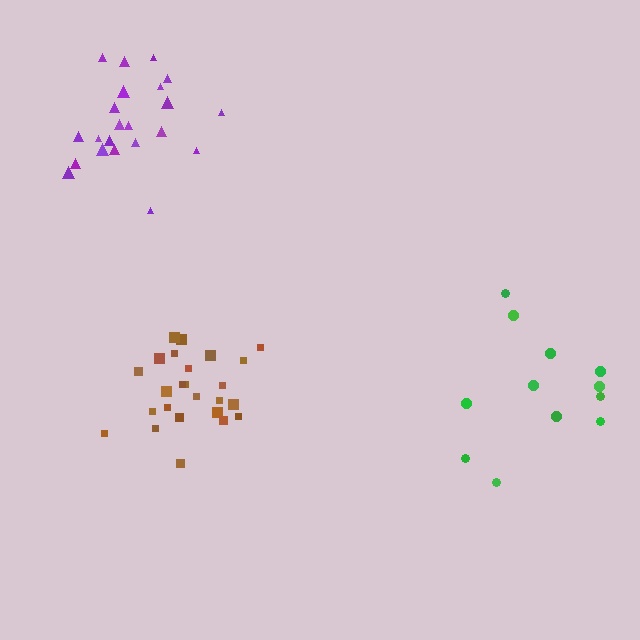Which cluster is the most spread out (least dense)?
Green.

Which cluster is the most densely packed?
Brown.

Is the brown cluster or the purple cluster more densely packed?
Brown.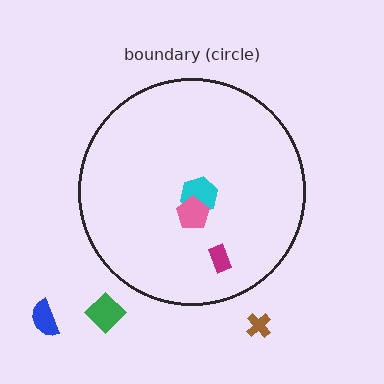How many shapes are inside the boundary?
3 inside, 3 outside.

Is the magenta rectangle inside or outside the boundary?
Inside.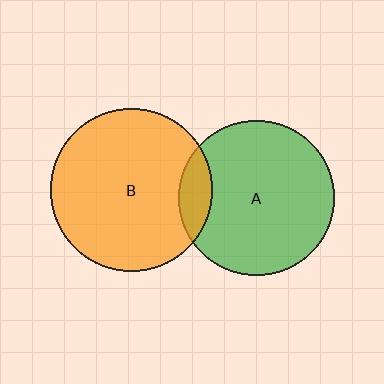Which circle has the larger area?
Circle B (orange).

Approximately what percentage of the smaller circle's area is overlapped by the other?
Approximately 10%.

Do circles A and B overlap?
Yes.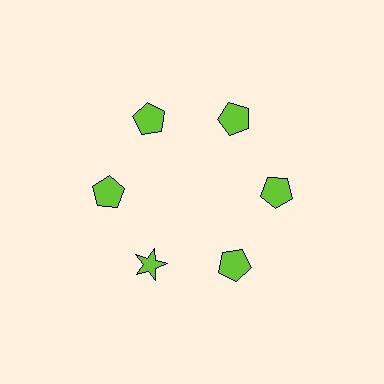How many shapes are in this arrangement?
There are 6 shapes arranged in a ring pattern.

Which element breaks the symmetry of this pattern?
The lime star at roughly the 7 o'clock position breaks the symmetry. All other shapes are lime pentagons.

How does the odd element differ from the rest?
It has a different shape: star instead of pentagon.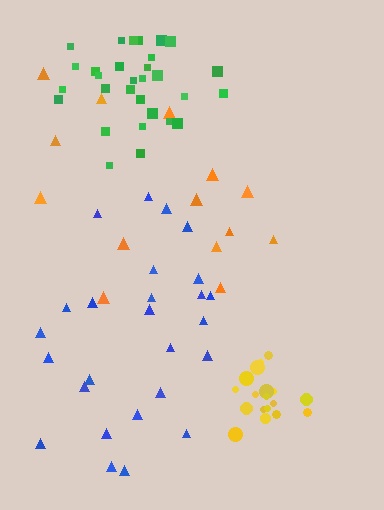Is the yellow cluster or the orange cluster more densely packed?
Yellow.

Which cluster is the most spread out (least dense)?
Orange.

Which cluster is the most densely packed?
Yellow.